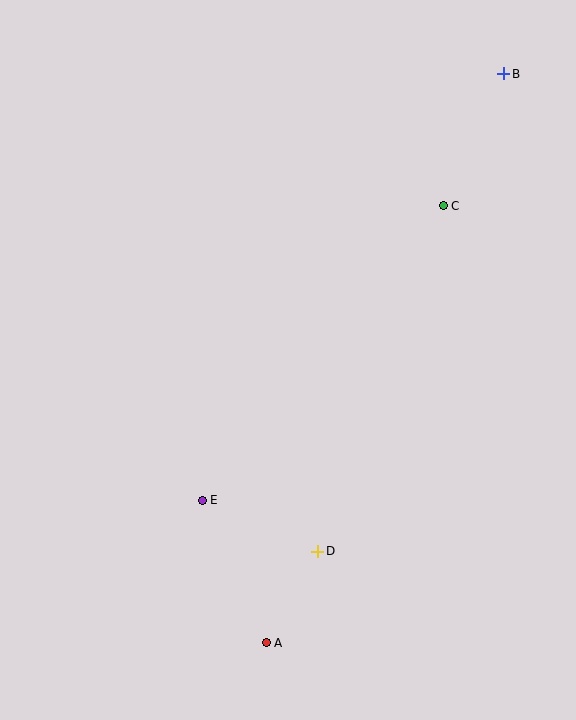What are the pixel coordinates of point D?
Point D is at (318, 551).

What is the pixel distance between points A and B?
The distance between A and B is 616 pixels.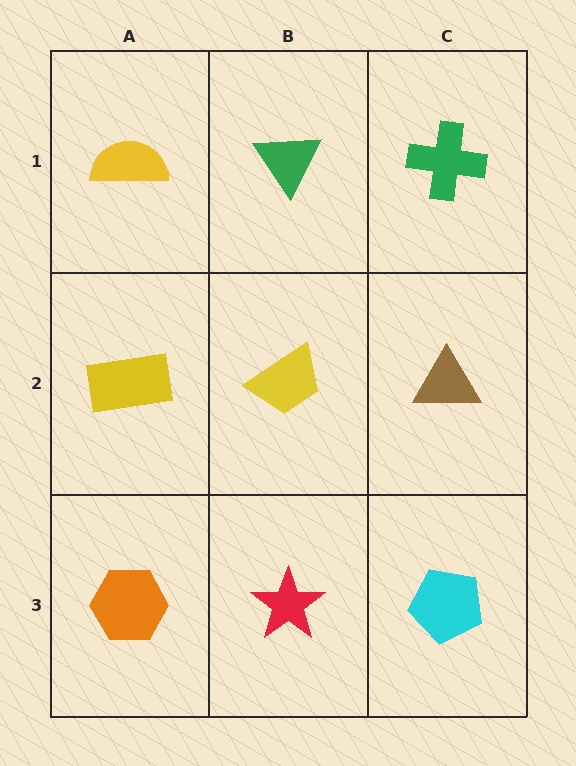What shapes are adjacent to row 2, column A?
A yellow semicircle (row 1, column A), an orange hexagon (row 3, column A), a yellow trapezoid (row 2, column B).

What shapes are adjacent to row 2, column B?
A green triangle (row 1, column B), a red star (row 3, column B), a yellow rectangle (row 2, column A), a brown triangle (row 2, column C).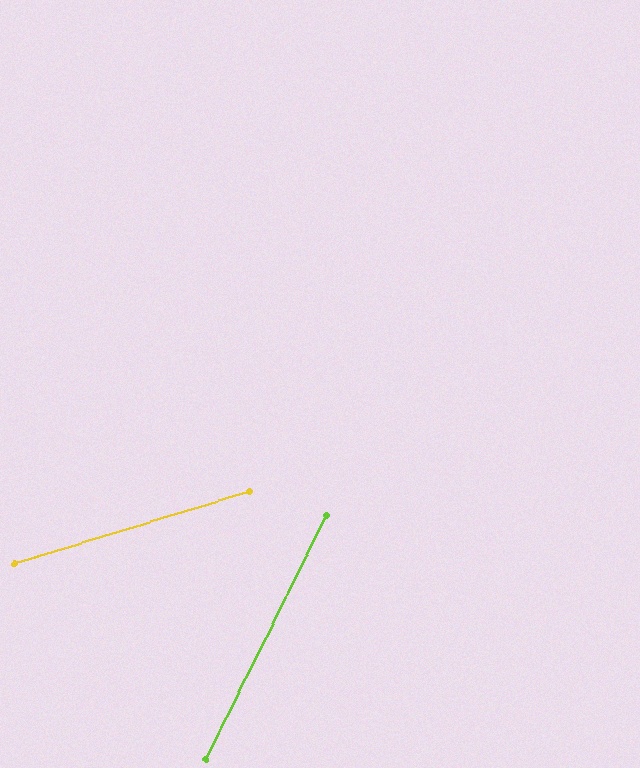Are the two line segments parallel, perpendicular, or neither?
Neither parallel nor perpendicular — they differ by about 47°.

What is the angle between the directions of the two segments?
Approximately 47 degrees.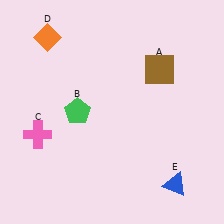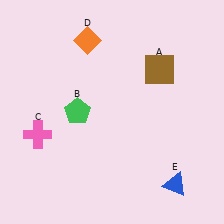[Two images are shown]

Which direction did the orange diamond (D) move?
The orange diamond (D) moved right.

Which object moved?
The orange diamond (D) moved right.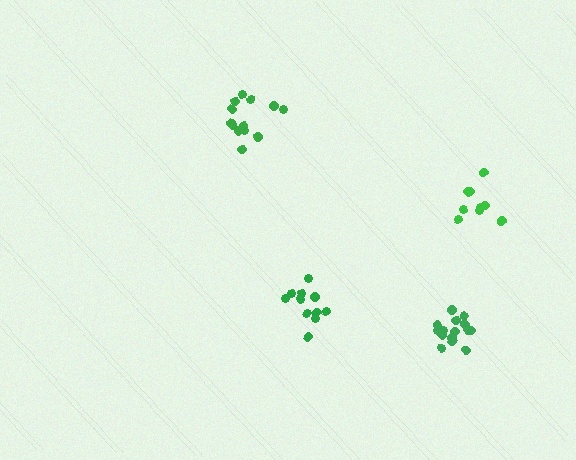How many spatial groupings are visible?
There are 4 spatial groupings.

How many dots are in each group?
Group 1: 15 dots, Group 2: 12 dots, Group 3: 13 dots, Group 4: 9 dots (49 total).